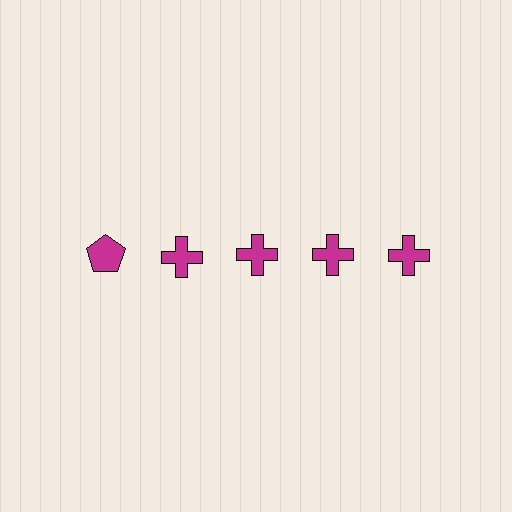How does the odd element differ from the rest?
It has a different shape: pentagon instead of cross.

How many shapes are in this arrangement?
There are 5 shapes arranged in a grid pattern.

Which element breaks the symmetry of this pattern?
The magenta pentagon in the top row, leftmost column breaks the symmetry. All other shapes are magenta crosses.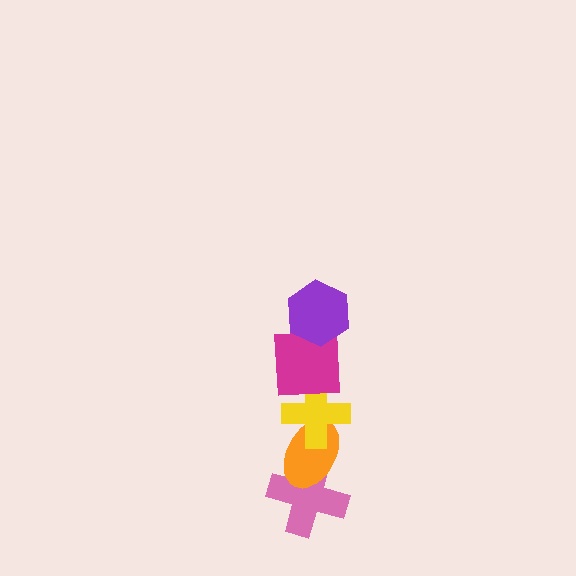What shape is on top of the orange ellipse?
The yellow cross is on top of the orange ellipse.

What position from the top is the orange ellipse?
The orange ellipse is 4th from the top.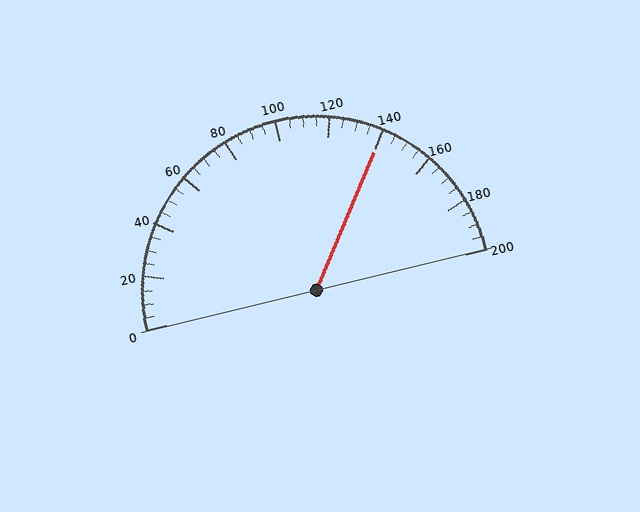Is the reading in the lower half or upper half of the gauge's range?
The reading is in the upper half of the range (0 to 200).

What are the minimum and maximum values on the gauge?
The gauge ranges from 0 to 200.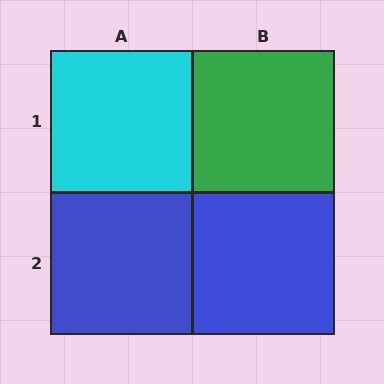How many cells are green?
1 cell is green.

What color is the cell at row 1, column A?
Cyan.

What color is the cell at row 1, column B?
Green.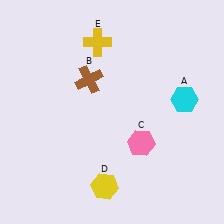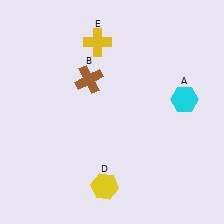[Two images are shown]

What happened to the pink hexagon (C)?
The pink hexagon (C) was removed in Image 2. It was in the bottom-right area of Image 1.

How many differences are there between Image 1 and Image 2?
There is 1 difference between the two images.